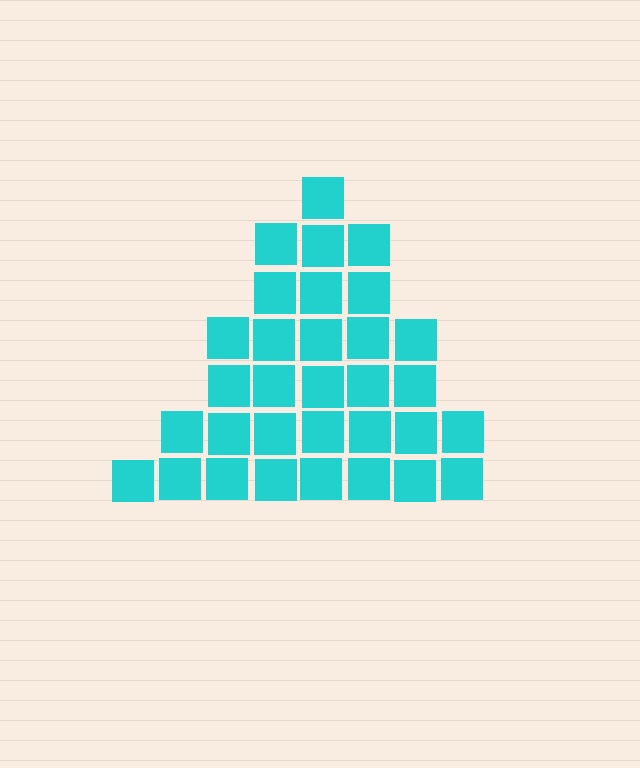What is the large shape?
The large shape is a triangle.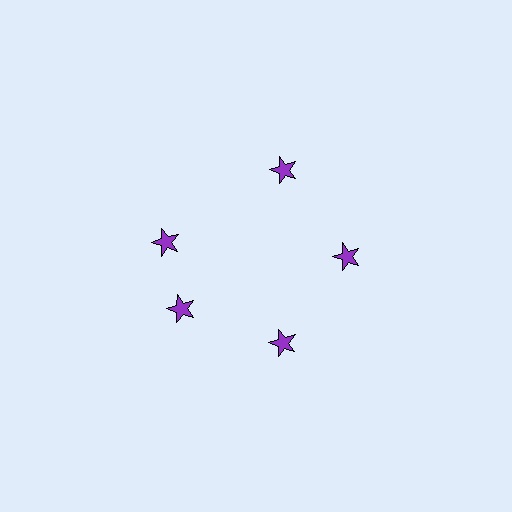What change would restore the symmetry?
The symmetry would be restored by rotating it back into even spacing with its neighbors so that all 5 stars sit at equal angles and equal distance from the center.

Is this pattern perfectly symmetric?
No. The 5 purple stars are arranged in a ring, but one element near the 10 o'clock position is rotated out of alignment along the ring, breaking the 5-fold rotational symmetry.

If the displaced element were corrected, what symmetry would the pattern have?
It would have 5-fold rotational symmetry — the pattern would map onto itself every 72 degrees.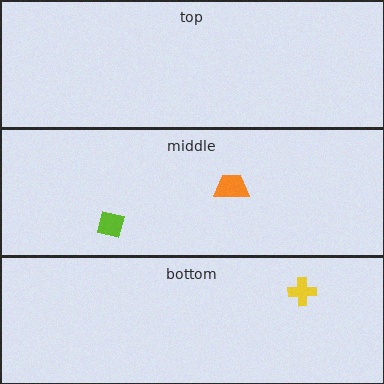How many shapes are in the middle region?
2.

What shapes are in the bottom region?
The yellow cross.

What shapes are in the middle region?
The orange trapezoid, the lime square.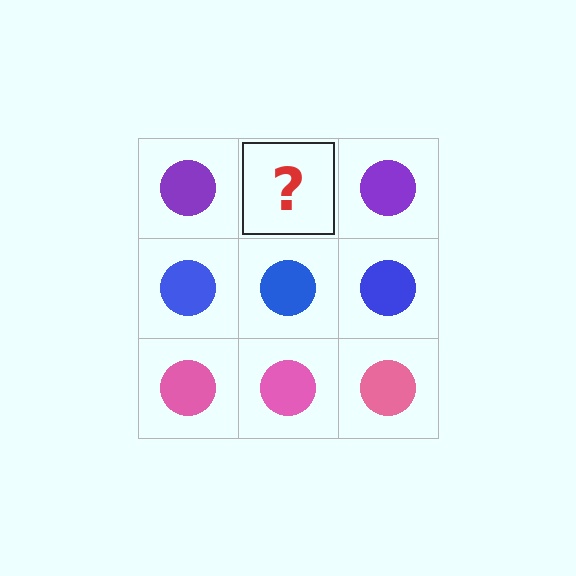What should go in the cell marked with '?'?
The missing cell should contain a purple circle.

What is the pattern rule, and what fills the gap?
The rule is that each row has a consistent color. The gap should be filled with a purple circle.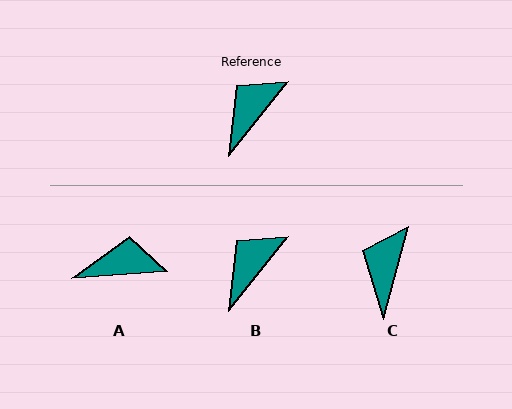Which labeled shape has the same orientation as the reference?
B.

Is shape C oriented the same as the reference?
No, it is off by about 23 degrees.